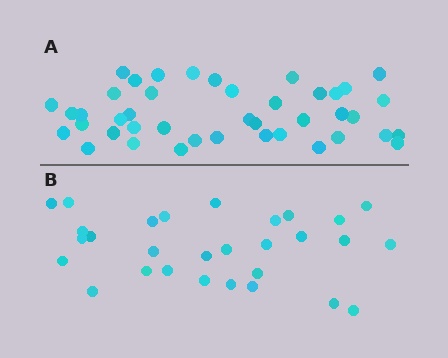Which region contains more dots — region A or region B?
Region A (the top region) has more dots.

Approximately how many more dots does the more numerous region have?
Region A has approximately 15 more dots than region B.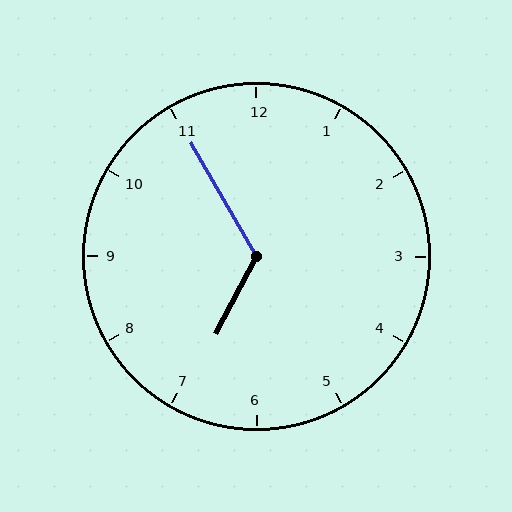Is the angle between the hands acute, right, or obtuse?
It is obtuse.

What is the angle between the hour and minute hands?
Approximately 122 degrees.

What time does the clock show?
6:55.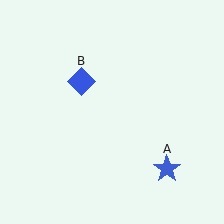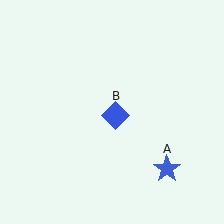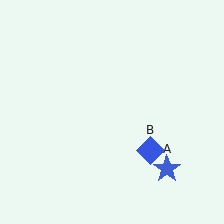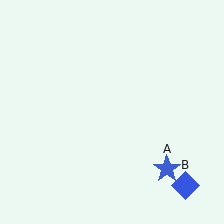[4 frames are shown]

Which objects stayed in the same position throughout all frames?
Blue star (object A) remained stationary.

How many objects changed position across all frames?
1 object changed position: blue diamond (object B).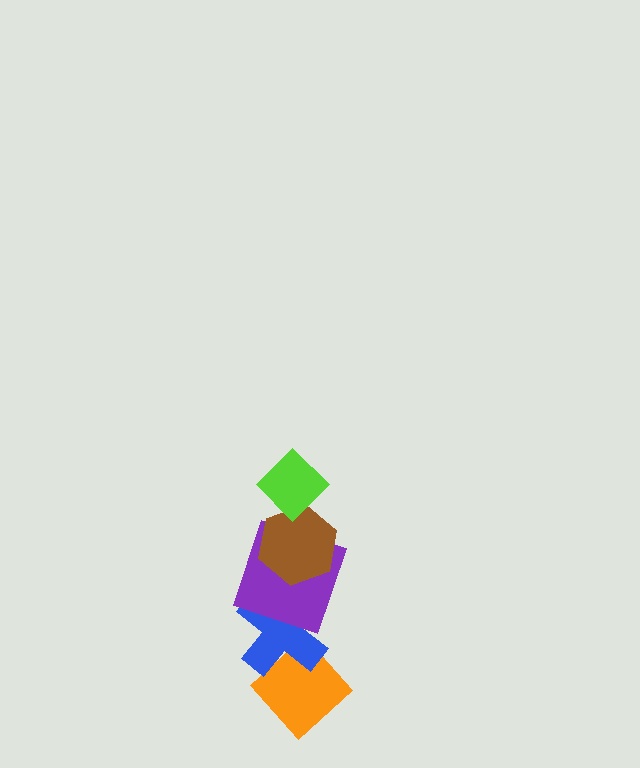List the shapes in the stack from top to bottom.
From top to bottom: the lime diamond, the brown hexagon, the purple square, the blue cross, the orange diamond.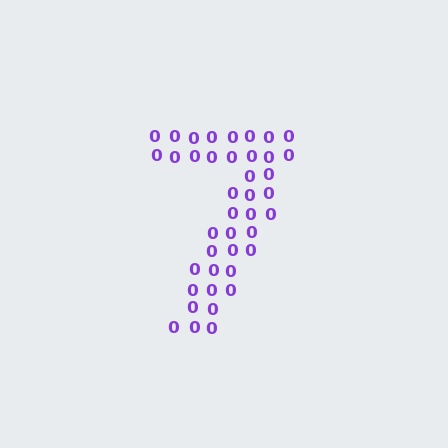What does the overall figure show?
The overall figure shows the digit 7.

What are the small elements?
The small elements are digit 0's.